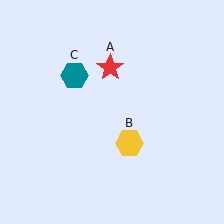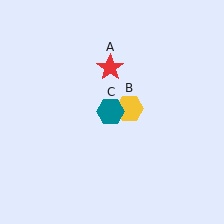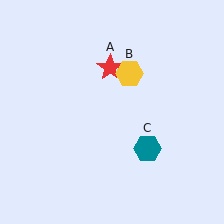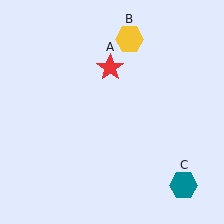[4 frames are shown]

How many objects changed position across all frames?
2 objects changed position: yellow hexagon (object B), teal hexagon (object C).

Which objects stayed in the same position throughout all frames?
Red star (object A) remained stationary.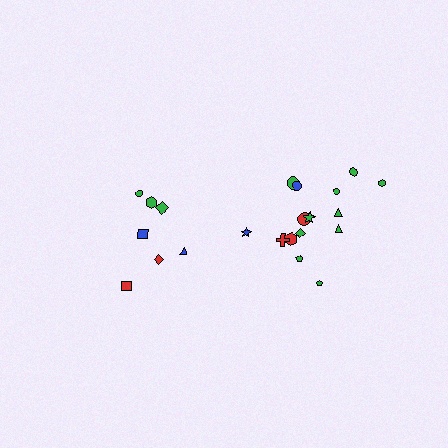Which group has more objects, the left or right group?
The right group.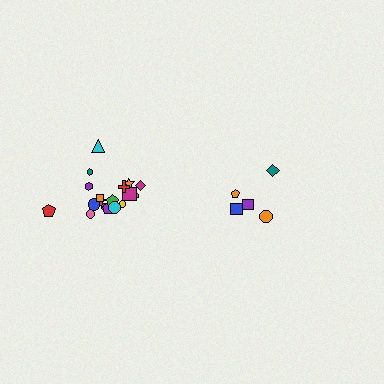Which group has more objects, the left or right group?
The left group.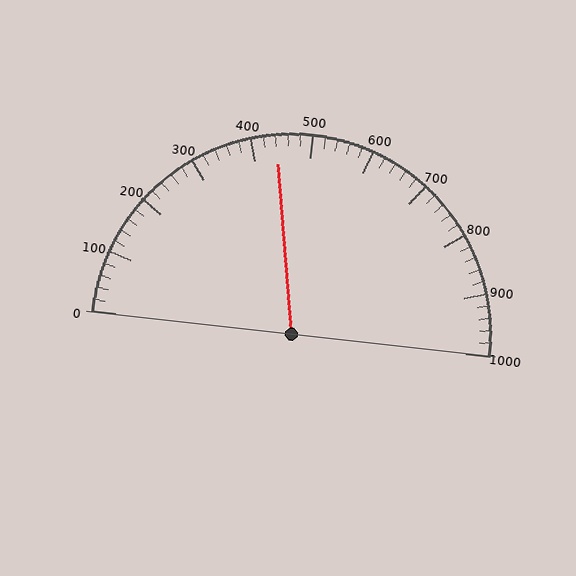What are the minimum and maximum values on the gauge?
The gauge ranges from 0 to 1000.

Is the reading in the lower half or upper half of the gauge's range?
The reading is in the lower half of the range (0 to 1000).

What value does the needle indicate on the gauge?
The needle indicates approximately 440.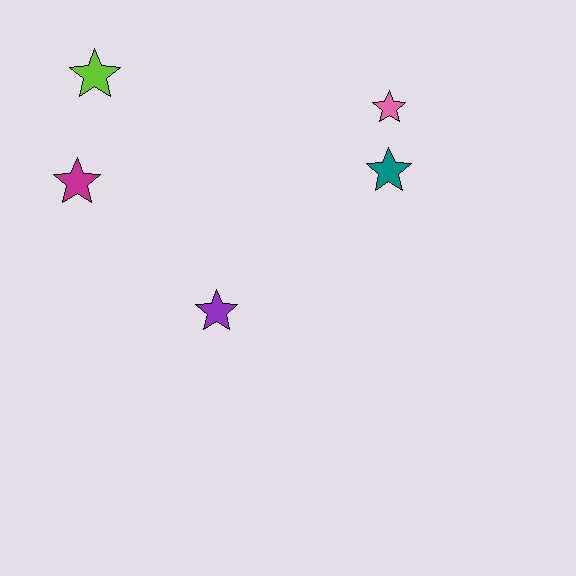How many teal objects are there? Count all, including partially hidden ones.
There is 1 teal object.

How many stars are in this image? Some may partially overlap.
There are 5 stars.